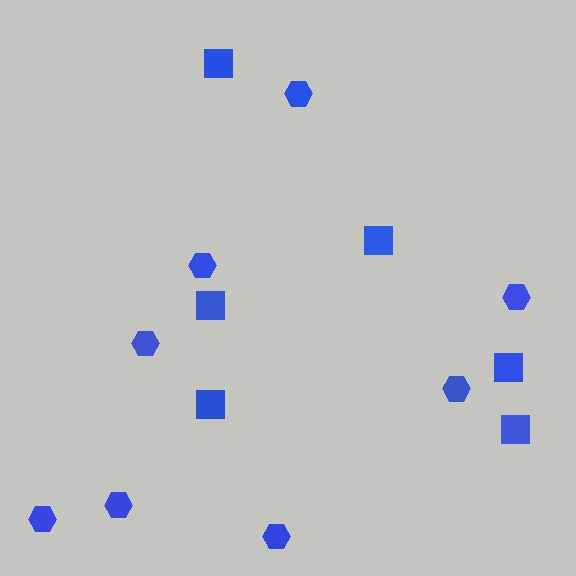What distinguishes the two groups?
There are 2 groups: one group of hexagons (8) and one group of squares (6).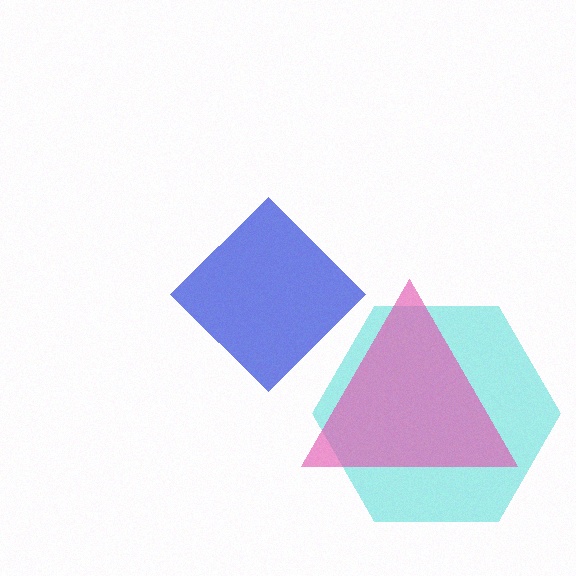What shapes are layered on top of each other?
The layered shapes are: a blue diamond, a cyan hexagon, a pink triangle.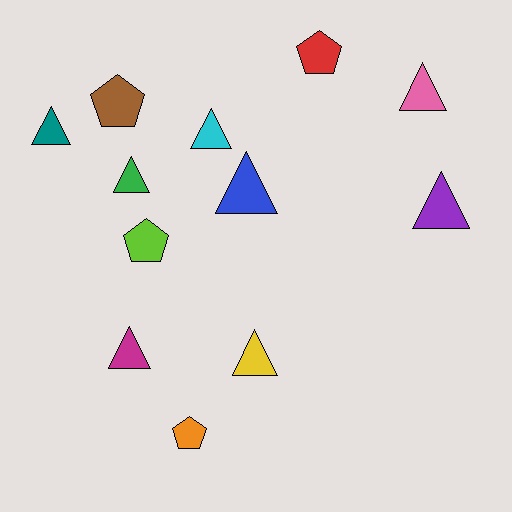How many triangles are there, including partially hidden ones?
There are 8 triangles.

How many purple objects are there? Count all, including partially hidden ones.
There is 1 purple object.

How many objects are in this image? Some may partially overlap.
There are 12 objects.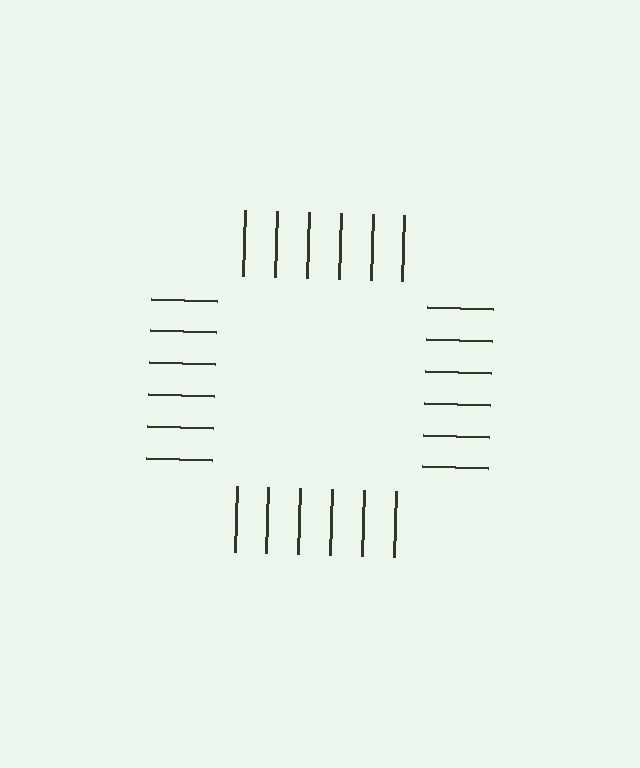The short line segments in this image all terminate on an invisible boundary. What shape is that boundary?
An illusory square — the line segments terminate on its edges but no continuous stroke is drawn.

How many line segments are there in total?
24 — 6 along each of the 4 edges.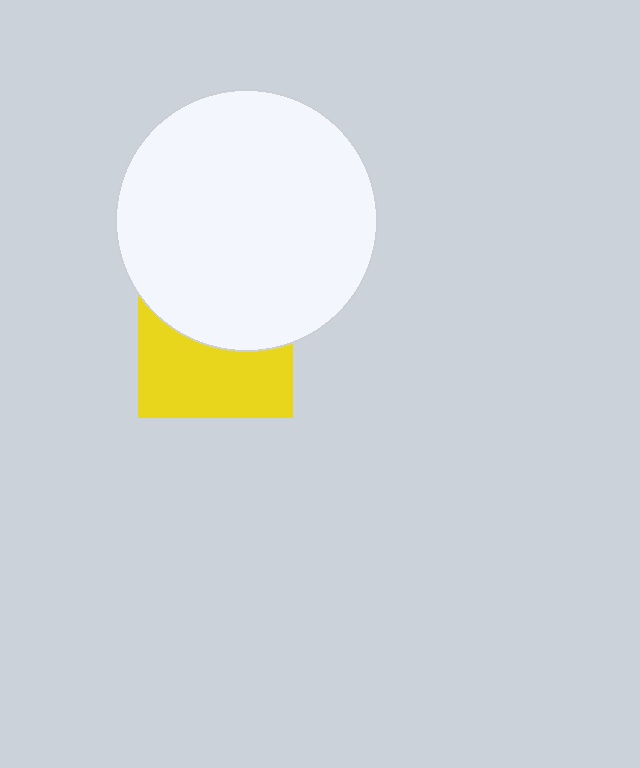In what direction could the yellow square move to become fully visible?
The yellow square could move down. That would shift it out from behind the white circle entirely.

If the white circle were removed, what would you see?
You would see the complete yellow square.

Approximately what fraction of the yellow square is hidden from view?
Roughly 49% of the yellow square is hidden behind the white circle.